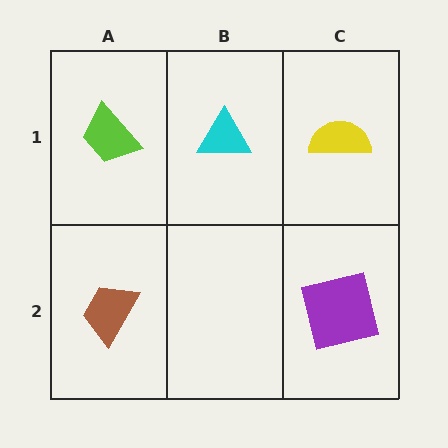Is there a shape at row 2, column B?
No, that cell is empty.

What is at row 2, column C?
A purple square.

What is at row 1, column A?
A lime trapezoid.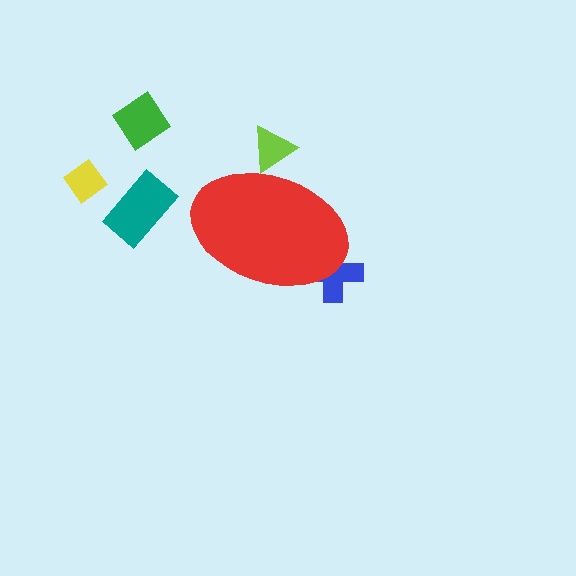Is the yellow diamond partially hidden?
No, the yellow diamond is fully visible.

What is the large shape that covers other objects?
A red ellipse.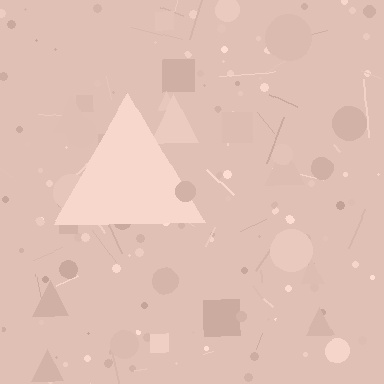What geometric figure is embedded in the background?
A triangle is embedded in the background.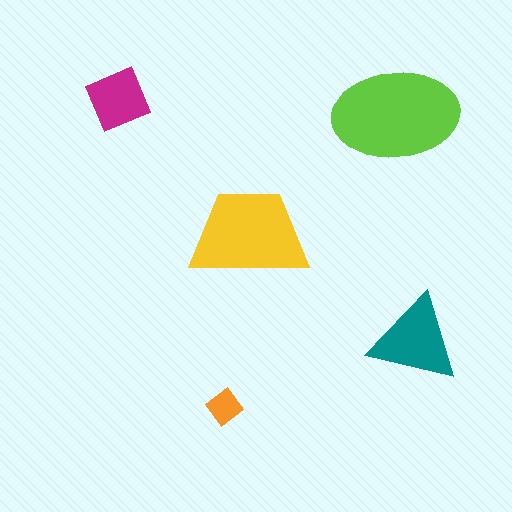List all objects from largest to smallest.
The lime ellipse, the yellow trapezoid, the teal triangle, the magenta diamond, the orange diamond.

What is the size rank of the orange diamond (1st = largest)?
5th.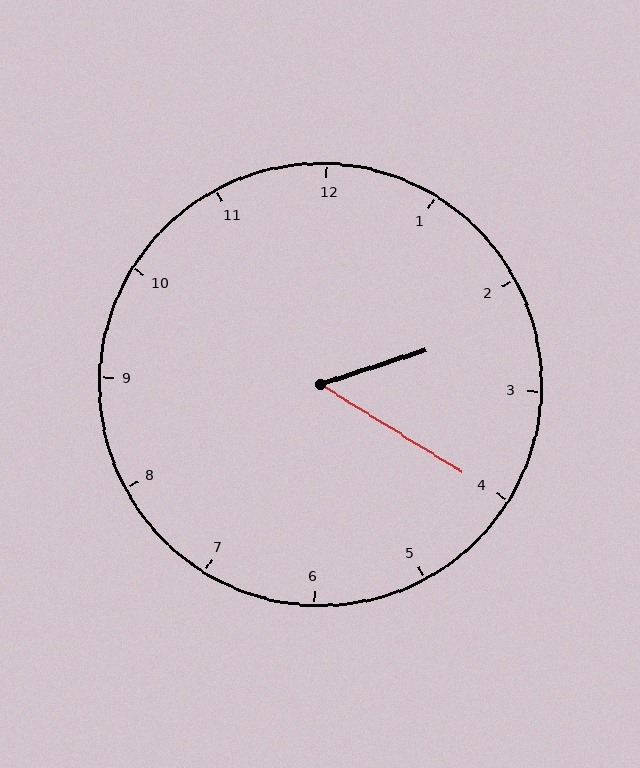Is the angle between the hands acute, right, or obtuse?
It is acute.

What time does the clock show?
2:20.